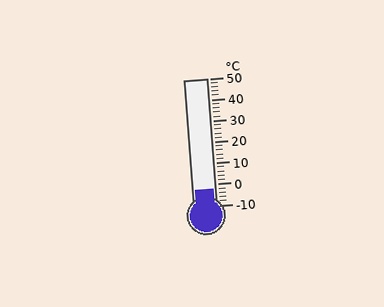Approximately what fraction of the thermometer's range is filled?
The thermometer is filled to approximately 15% of its range.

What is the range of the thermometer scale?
The thermometer scale ranges from -10°C to 50°C.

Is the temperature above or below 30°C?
The temperature is below 30°C.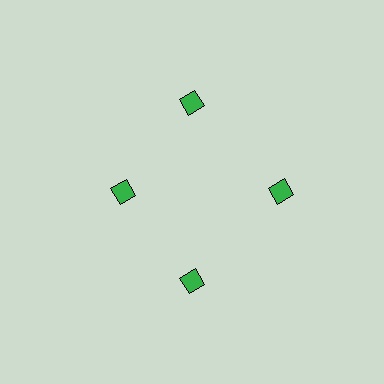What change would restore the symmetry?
The symmetry would be restored by moving it outward, back onto the ring so that all 4 diamonds sit at equal angles and equal distance from the center.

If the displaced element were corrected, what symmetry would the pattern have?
It would have 4-fold rotational symmetry — the pattern would map onto itself every 90 degrees.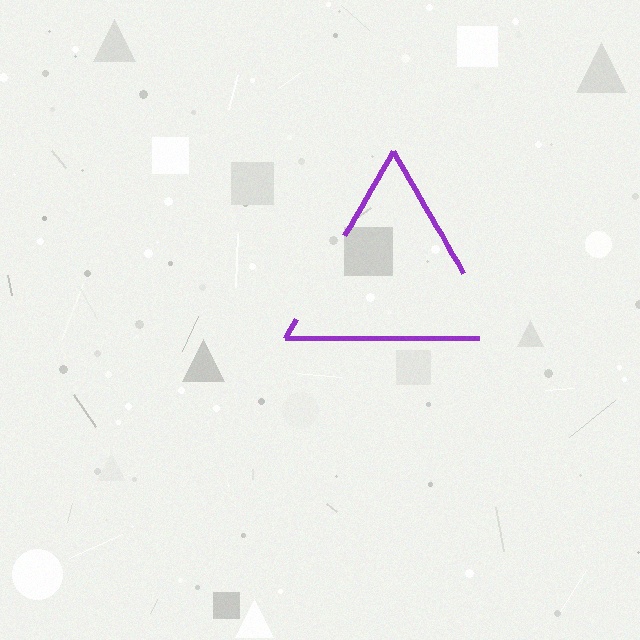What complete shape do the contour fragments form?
The contour fragments form a triangle.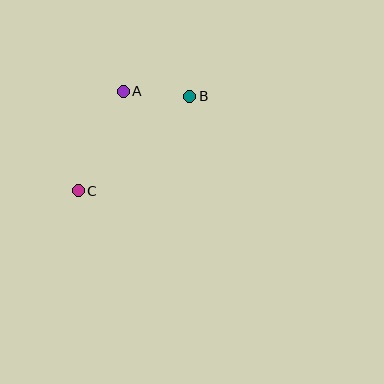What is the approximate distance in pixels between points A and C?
The distance between A and C is approximately 109 pixels.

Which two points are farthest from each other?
Points B and C are farthest from each other.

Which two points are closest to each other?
Points A and B are closest to each other.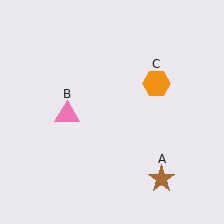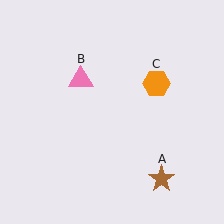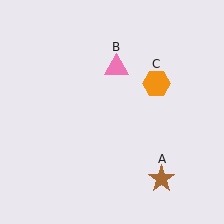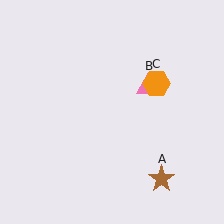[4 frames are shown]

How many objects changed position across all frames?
1 object changed position: pink triangle (object B).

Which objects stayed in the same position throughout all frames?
Brown star (object A) and orange hexagon (object C) remained stationary.